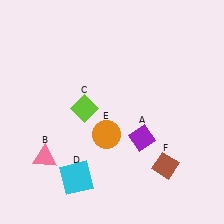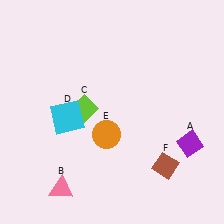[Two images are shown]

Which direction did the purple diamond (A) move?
The purple diamond (A) moved right.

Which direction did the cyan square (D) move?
The cyan square (D) moved up.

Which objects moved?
The objects that moved are: the purple diamond (A), the pink triangle (B), the cyan square (D).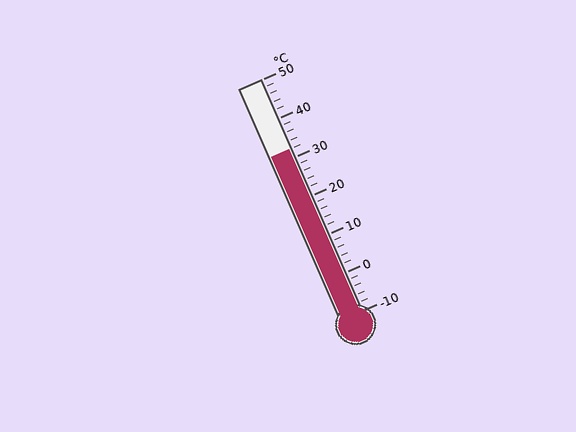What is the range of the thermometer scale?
The thermometer scale ranges from -10°C to 50°C.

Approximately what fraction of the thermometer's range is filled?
The thermometer is filled to approximately 70% of its range.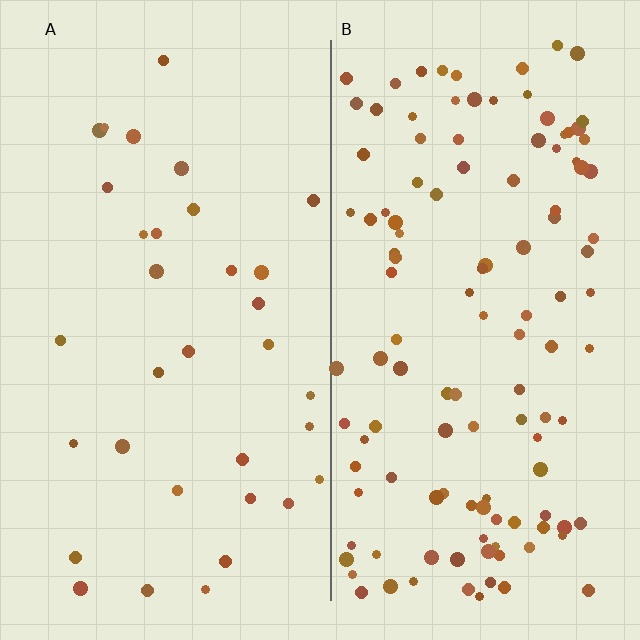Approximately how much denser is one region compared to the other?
Approximately 3.6× — region B over region A.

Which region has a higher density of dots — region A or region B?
B (the right).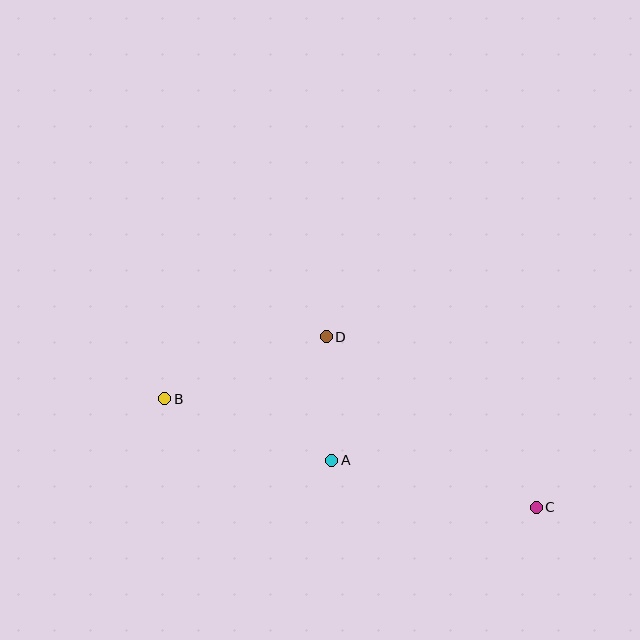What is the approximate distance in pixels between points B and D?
The distance between B and D is approximately 173 pixels.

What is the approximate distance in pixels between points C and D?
The distance between C and D is approximately 270 pixels.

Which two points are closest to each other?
Points A and D are closest to each other.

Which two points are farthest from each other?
Points B and C are farthest from each other.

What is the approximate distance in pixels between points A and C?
The distance between A and C is approximately 210 pixels.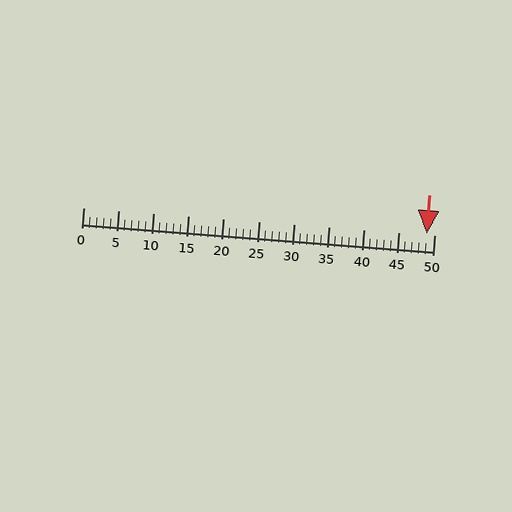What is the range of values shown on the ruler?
The ruler shows values from 0 to 50.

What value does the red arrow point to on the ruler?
The red arrow points to approximately 49.